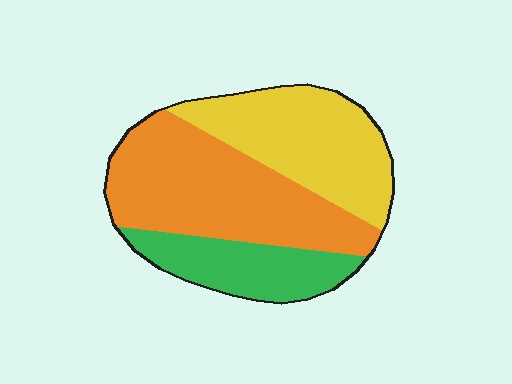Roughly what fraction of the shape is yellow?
Yellow covers around 35% of the shape.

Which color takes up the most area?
Orange, at roughly 45%.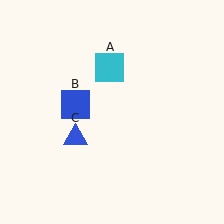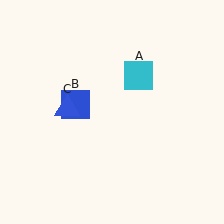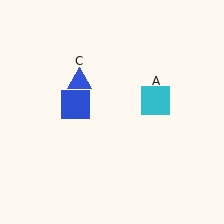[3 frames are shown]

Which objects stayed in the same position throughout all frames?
Blue square (object B) remained stationary.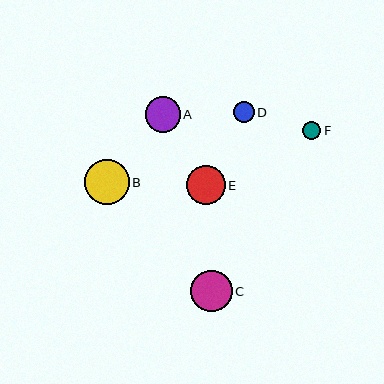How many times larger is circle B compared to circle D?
Circle B is approximately 2.2 times the size of circle D.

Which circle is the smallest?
Circle F is the smallest with a size of approximately 18 pixels.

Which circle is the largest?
Circle B is the largest with a size of approximately 45 pixels.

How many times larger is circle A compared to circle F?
Circle A is approximately 2.0 times the size of circle F.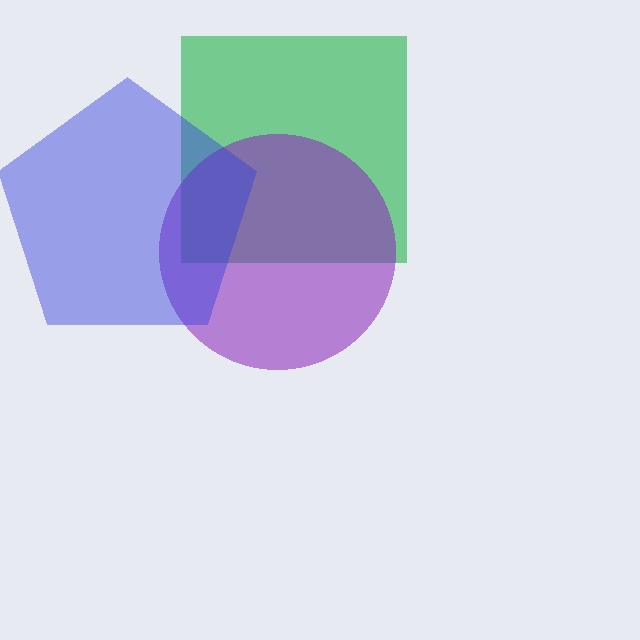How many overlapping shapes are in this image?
There are 3 overlapping shapes in the image.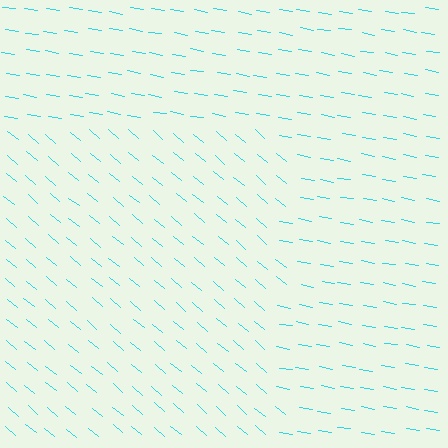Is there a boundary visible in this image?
Yes, there is a texture boundary formed by a change in line orientation.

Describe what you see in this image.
The image is filled with small cyan line segments. A rectangle region in the image has lines oriented differently from the surrounding lines, creating a visible texture boundary.